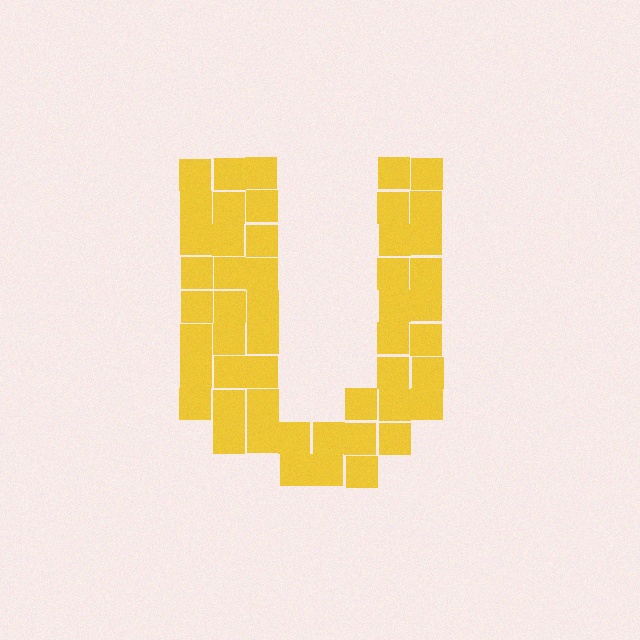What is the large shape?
The large shape is the letter U.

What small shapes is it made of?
It is made of small squares.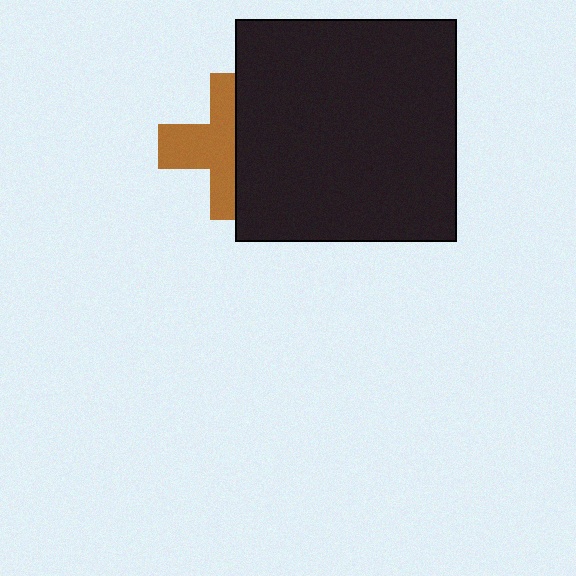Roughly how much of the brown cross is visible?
About half of it is visible (roughly 54%).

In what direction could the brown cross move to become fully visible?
The brown cross could move left. That would shift it out from behind the black square entirely.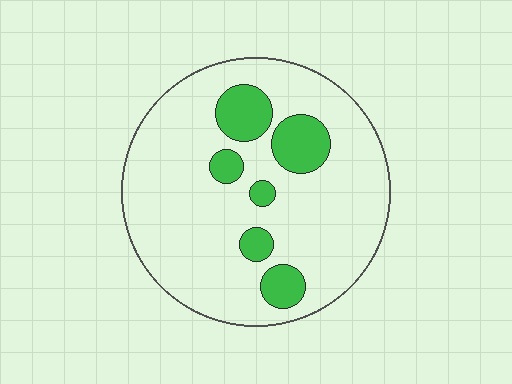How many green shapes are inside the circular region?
6.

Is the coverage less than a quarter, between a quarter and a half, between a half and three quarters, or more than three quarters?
Less than a quarter.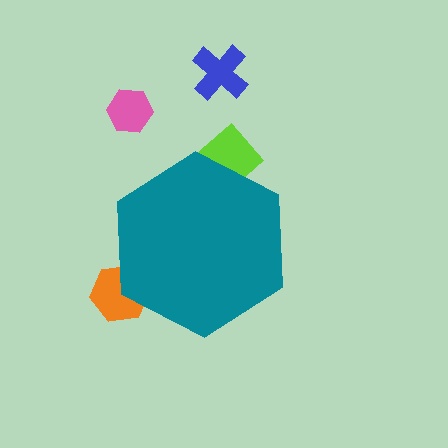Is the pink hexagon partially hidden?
No, the pink hexagon is fully visible.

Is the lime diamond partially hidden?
Yes, the lime diamond is partially hidden behind the teal hexagon.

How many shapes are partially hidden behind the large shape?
2 shapes are partially hidden.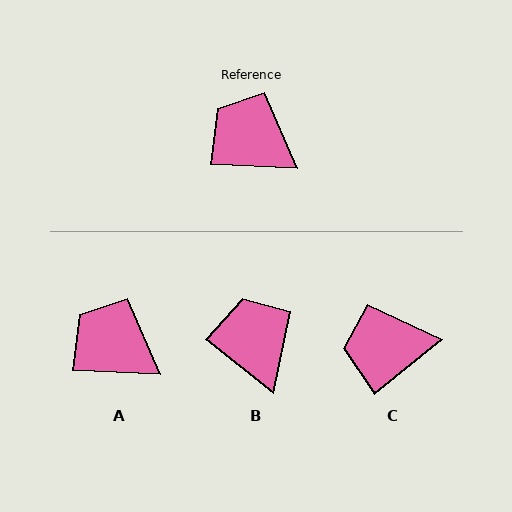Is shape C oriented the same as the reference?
No, it is off by about 42 degrees.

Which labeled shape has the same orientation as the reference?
A.